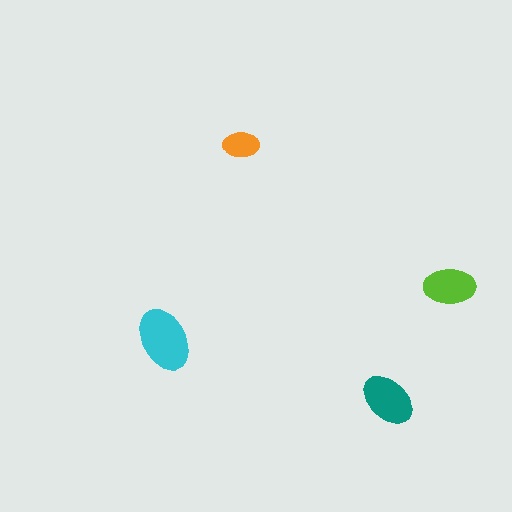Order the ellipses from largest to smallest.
the cyan one, the teal one, the lime one, the orange one.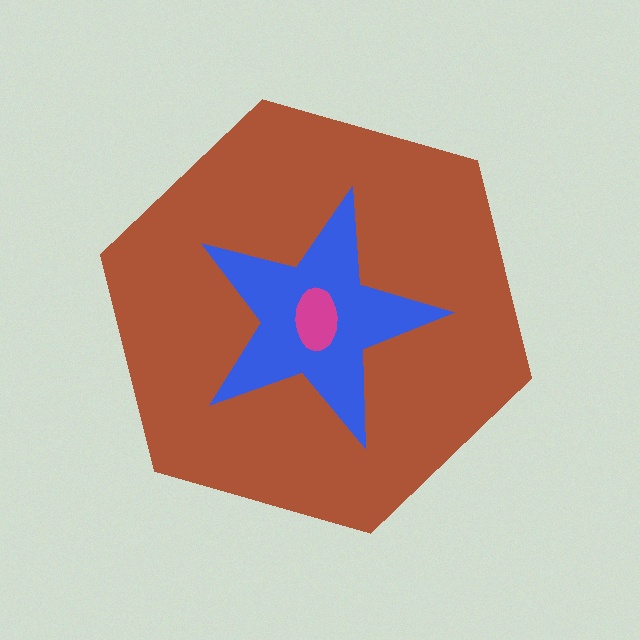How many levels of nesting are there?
3.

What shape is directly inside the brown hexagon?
The blue star.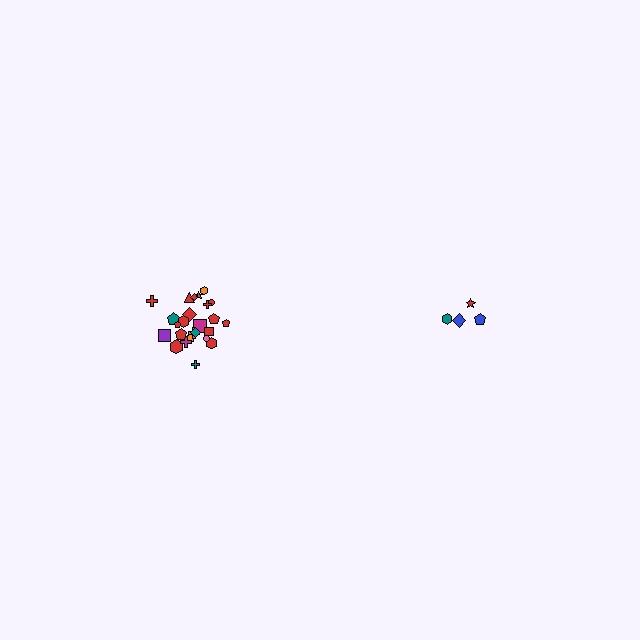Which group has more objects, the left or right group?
The left group.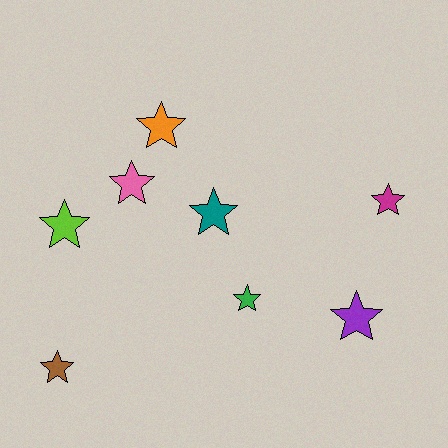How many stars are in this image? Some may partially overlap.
There are 8 stars.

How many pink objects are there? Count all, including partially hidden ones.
There is 1 pink object.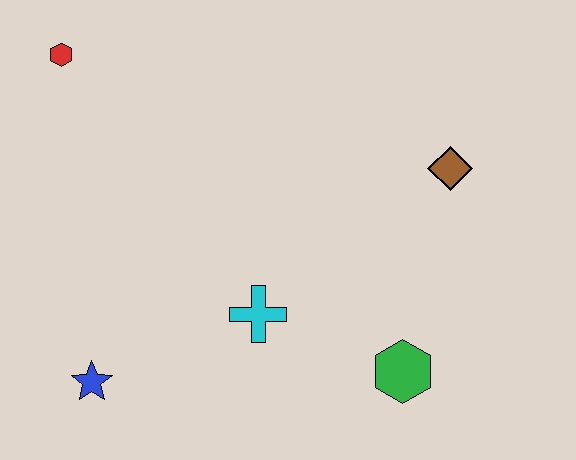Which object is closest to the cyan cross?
The green hexagon is closest to the cyan cross.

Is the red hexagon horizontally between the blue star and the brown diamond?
No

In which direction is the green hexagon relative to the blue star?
The green hexagon is to the right of the blue star.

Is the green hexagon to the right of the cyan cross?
Yes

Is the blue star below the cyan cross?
Yes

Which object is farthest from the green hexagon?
The red hexagon is farthest from the green hexagon.